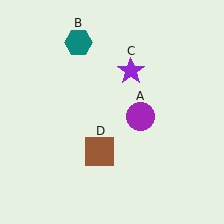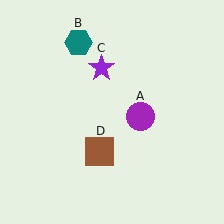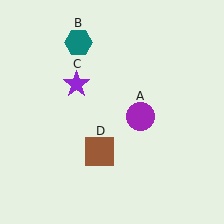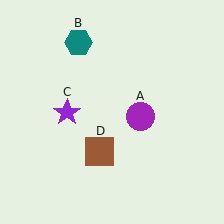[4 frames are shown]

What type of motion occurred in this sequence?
The purple star (object C) rotated counterclockwise around the center of the scene.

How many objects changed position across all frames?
1 object changed position: purple star (object C).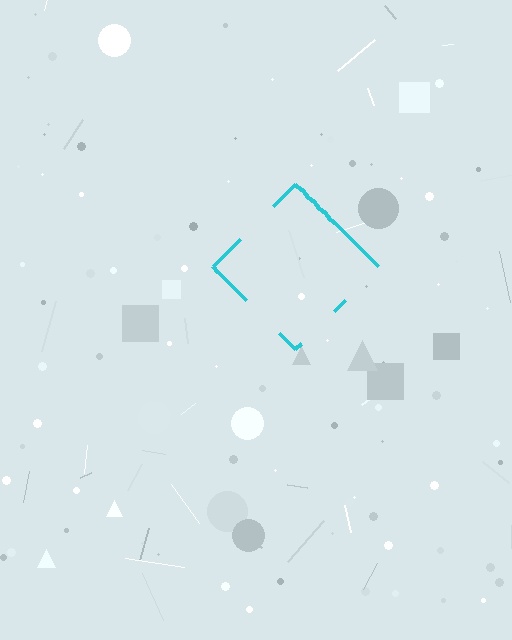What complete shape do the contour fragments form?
The contour fragments form a diamond.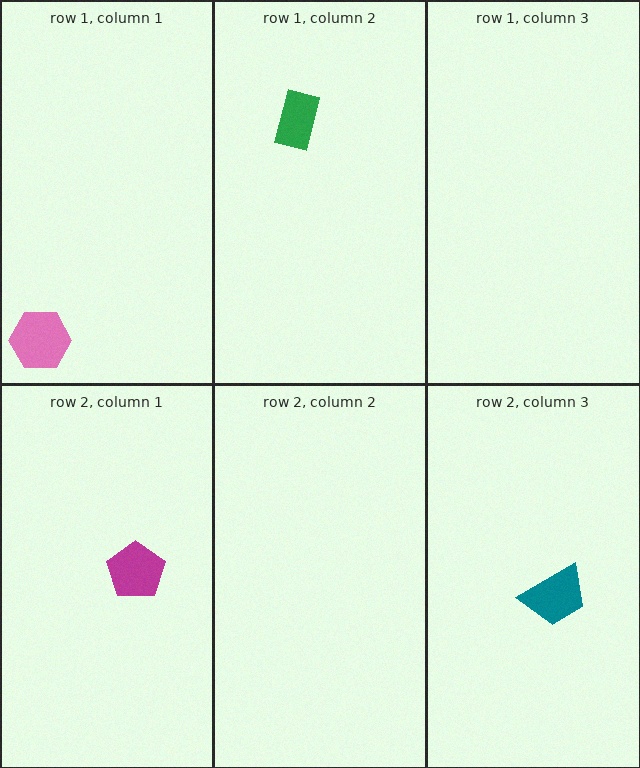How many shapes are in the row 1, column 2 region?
1.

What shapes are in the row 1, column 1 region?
The pink hexagon.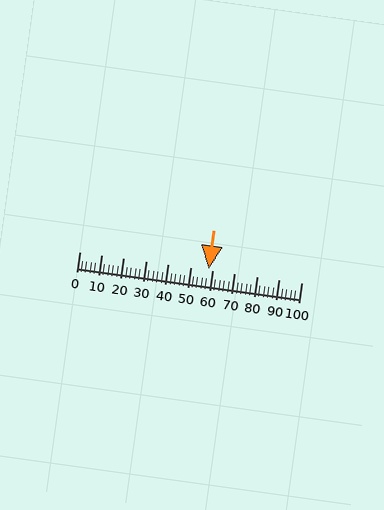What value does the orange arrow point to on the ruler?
The orange arrow points to approximately 58.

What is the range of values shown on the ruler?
The ruler shows values from 0 to 100.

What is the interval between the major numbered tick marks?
The major tick marks are spaced 10 units apart.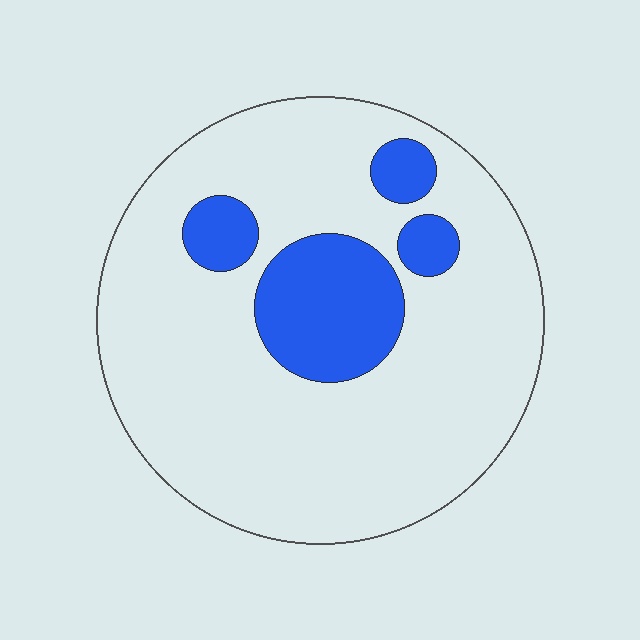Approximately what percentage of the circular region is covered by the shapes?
Approximately 20%.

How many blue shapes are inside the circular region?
4.